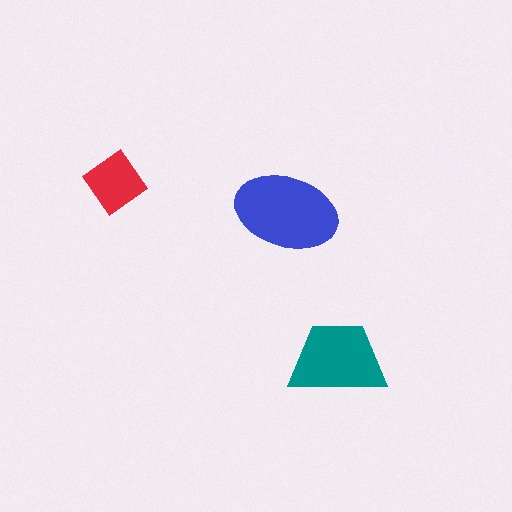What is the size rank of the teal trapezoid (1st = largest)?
2nd.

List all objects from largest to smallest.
The blue ellipse, the teal trapezoid, the red diamond.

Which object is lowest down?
The teal trapezoid is bottommost.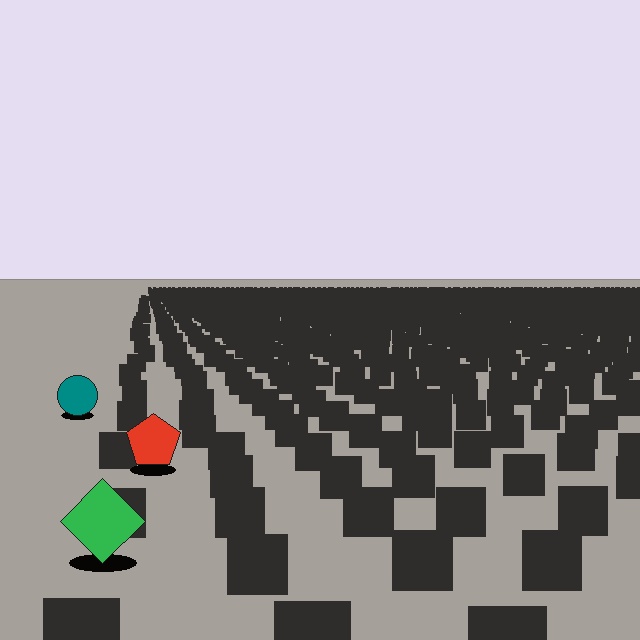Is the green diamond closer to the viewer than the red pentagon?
Yes. The green diamond is closer — you can tell from the texture gradient: the ground texture is coarser near it.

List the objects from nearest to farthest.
From nearest to farthest: the green diamond, the red pentagon, the teal circle.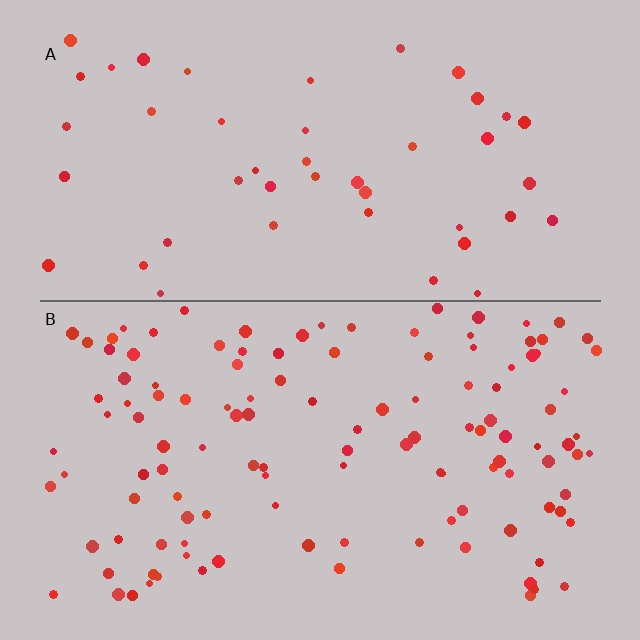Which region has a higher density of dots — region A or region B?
B (the bottom).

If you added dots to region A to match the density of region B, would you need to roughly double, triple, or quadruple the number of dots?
Approximately triple.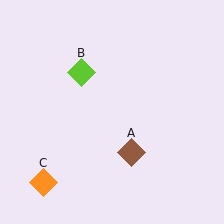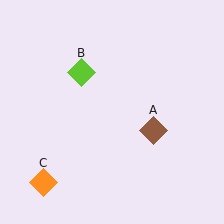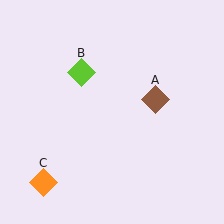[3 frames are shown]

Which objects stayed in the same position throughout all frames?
Lime diamond (object B) and orange diamond (object C) remained stationary.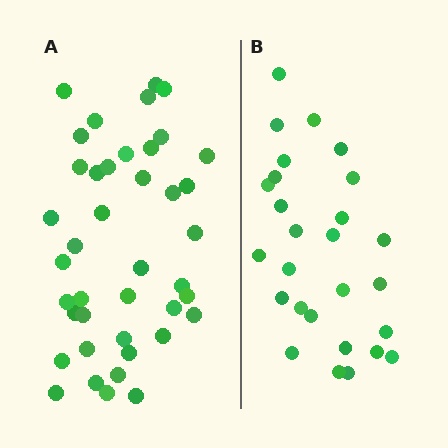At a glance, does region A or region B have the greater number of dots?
Region A (the left region) has more dots.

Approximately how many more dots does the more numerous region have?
Region A has approximately 15 more dots than region B.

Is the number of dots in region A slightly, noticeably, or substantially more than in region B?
Region A has substantially more. The ratio is roughly 1.5 to 1.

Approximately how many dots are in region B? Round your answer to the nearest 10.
About 30 dots. (The exact count is 27, which rounds to 30.)